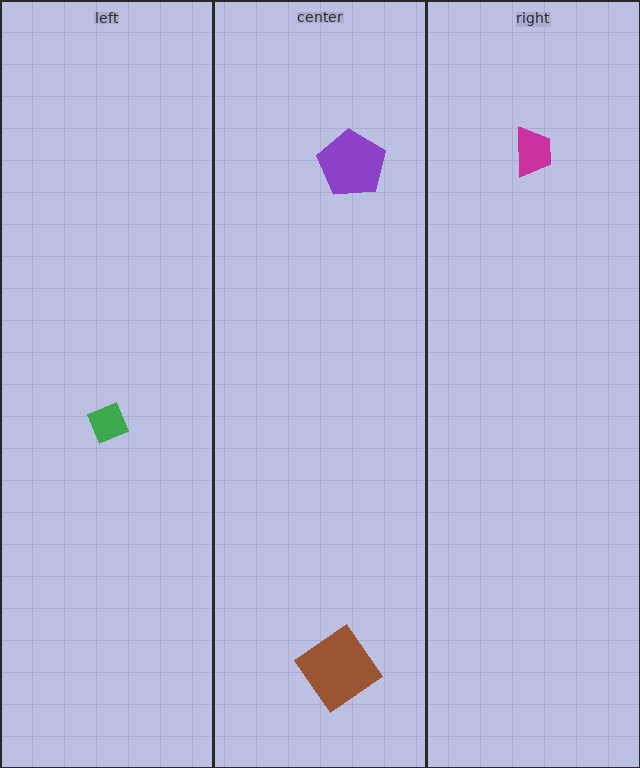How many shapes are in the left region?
1.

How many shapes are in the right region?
1.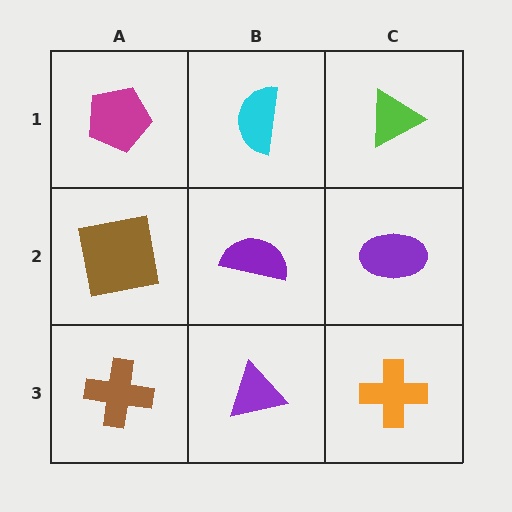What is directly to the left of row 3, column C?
A purple triangle.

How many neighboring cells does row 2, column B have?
4.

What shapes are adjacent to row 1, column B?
A purple semicircle (row 2, column B), a magenta pentagon (row 1, column A), a lime triangle (row 1, column C).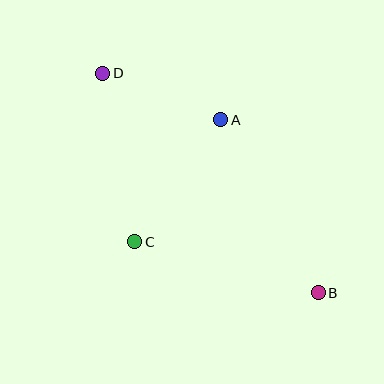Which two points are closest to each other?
Points A and D are closest to each other.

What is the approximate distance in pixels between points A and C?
The distance between A and C is approximately 149 pixels.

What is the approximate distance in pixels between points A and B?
The distance between A and B is approximately 198 pixels.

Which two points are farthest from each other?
Points B and D are farthest from each other.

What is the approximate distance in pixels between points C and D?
The distance between C and D is approximately 172 pixels.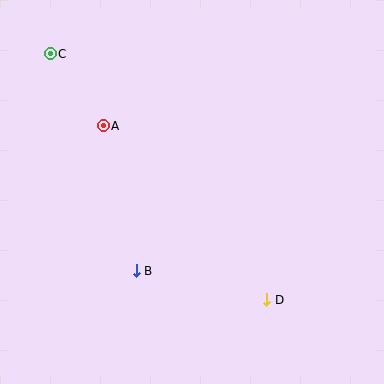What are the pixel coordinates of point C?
Point C is at (50, 54).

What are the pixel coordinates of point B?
Point B is at (136, 271).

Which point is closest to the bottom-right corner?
Point D is closest to the bottom-right corner.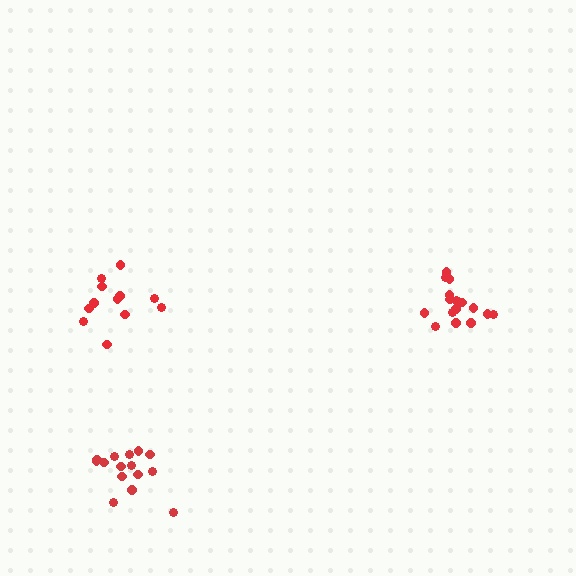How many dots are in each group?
Group 1: 12 dots, Group 2: 16 dots, Group 3: 15 dots (43 total).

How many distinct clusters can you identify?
There are 3 distinct clusters.